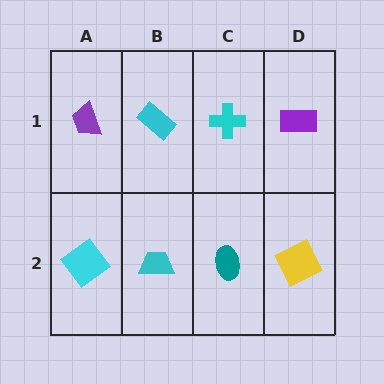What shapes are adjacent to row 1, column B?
A cyan trapezoid (row 2, column B), a purple trapezoid (row 1, column A), a cyan cross (row 1, column C).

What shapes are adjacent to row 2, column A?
A purple trapezoid (row 1, column A), a cyan trapezoid (row 2, column B).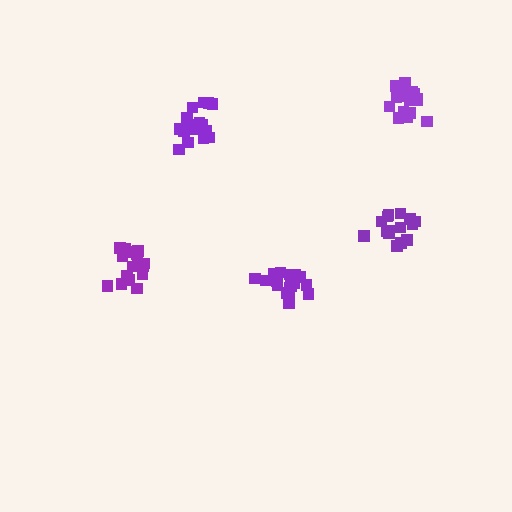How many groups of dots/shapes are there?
There are 5 groups.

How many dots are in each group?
Group 1: 15 dots, Group 2: 18 dots, Group 3: 19 dots, Group 4: 18 dots, Group 5: 18 dots (88 total).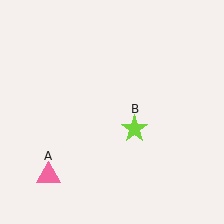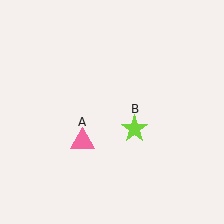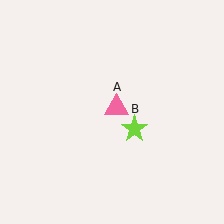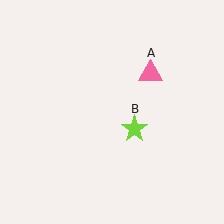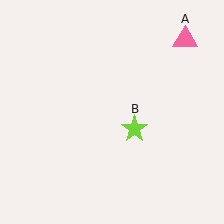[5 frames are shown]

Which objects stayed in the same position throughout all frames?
Lime star (object B) remained stationary.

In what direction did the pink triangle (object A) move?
The pink triangle (object A) moved up and to the right.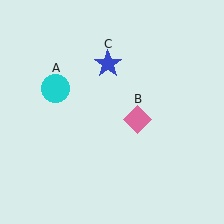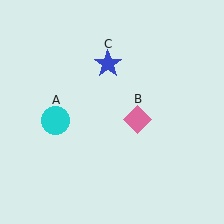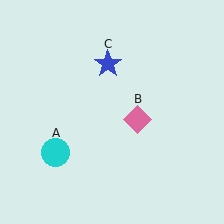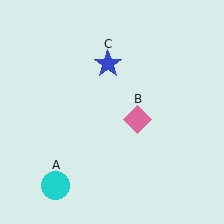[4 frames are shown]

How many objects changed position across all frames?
1 object changed position: cyan circle (object A).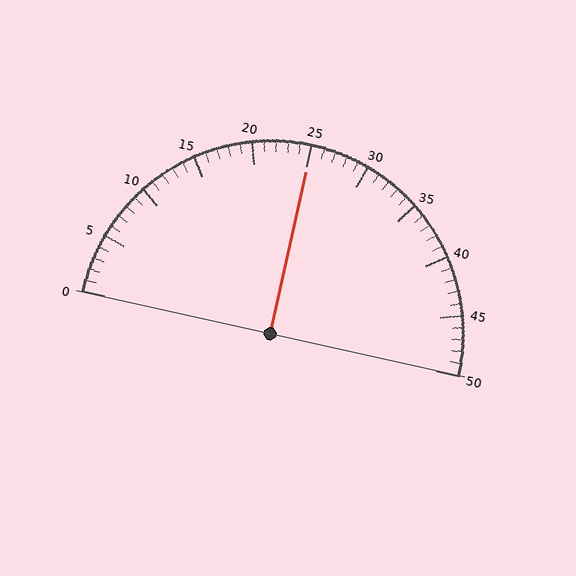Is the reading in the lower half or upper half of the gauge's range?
The reading is in the upper half of the range (0 to 50).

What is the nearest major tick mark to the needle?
The nearest major tick mark is 25.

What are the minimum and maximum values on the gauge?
The gauge ranges from 0 to 50.